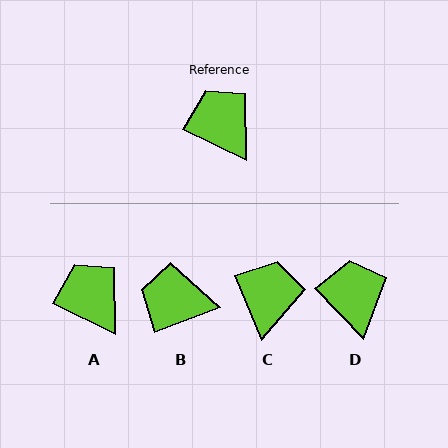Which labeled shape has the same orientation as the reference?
A.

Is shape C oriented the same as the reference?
No, it is off by about 42 degrees.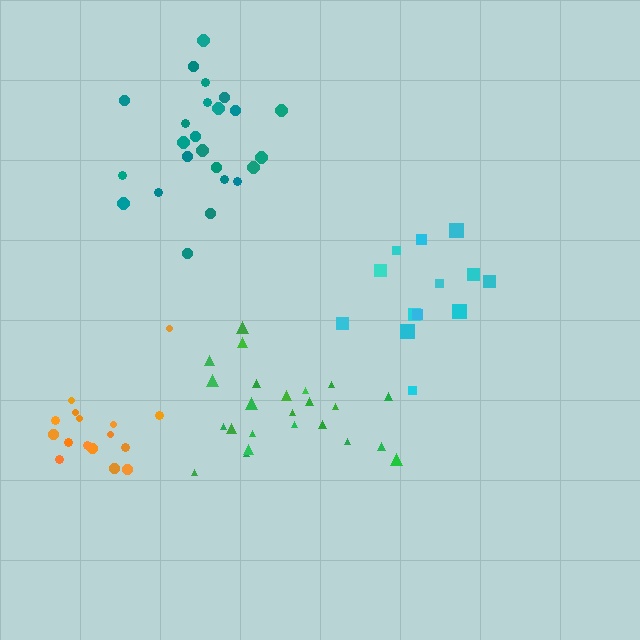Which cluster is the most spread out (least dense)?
Cyan.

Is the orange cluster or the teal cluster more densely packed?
Teal.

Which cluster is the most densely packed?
Teal.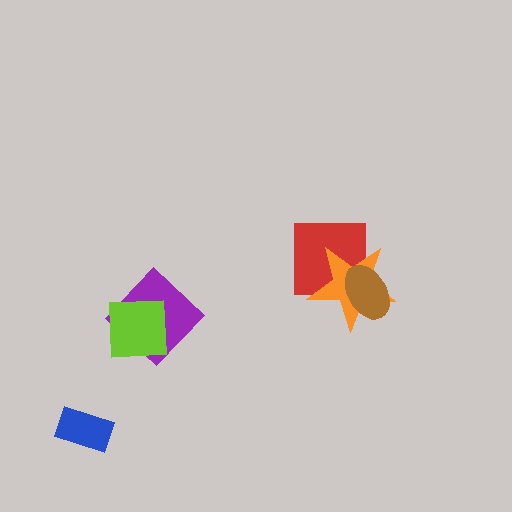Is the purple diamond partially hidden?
Yes, it is partially covered by another shape.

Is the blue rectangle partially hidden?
No, no other shape covers it.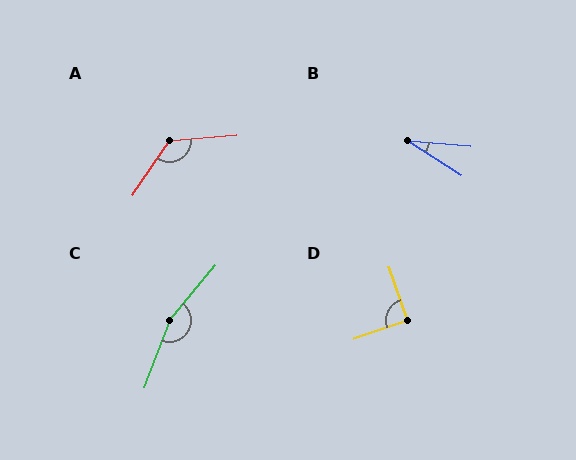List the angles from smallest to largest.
B (28°), D (91°), A (129°), C (161°).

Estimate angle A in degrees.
Approximately 129 degrees.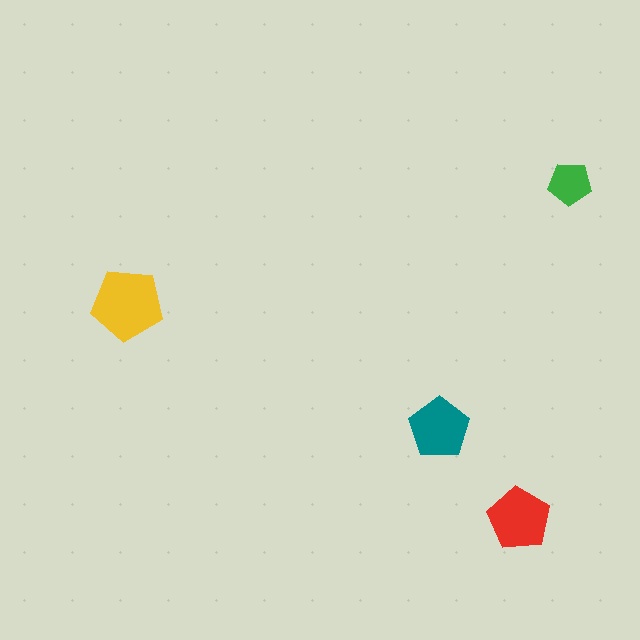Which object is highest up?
The green pentagon is topmost.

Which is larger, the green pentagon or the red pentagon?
The red one.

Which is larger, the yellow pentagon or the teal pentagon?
The yellow one.